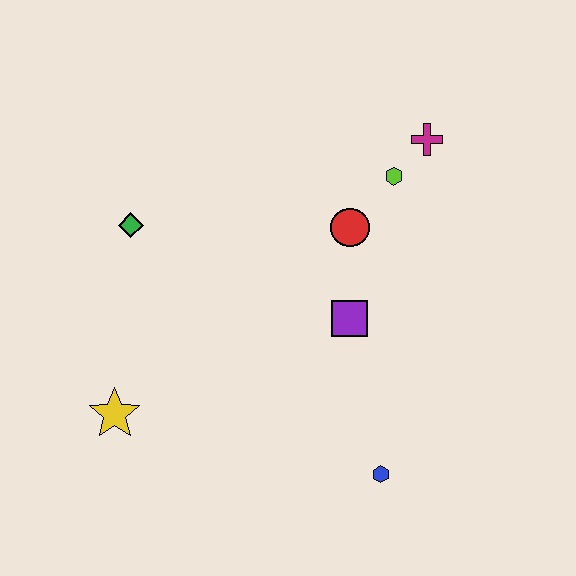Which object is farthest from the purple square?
The yellow star is farthest from the purple square.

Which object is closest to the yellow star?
The green diamond is closest to the yellow star.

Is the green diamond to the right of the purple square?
No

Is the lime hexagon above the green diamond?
Yes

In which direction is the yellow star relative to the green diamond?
The yellow star is below the green diamond.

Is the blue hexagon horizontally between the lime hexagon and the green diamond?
Yes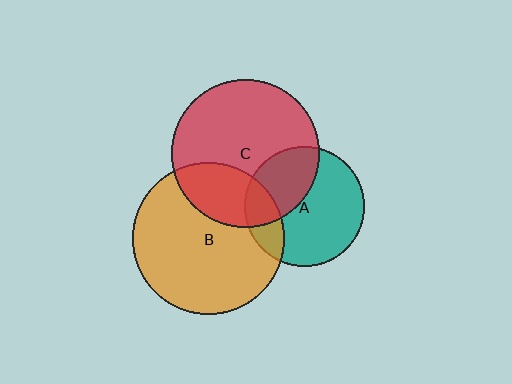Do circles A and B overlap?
Yes.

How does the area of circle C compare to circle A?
Approximately 1.5 times.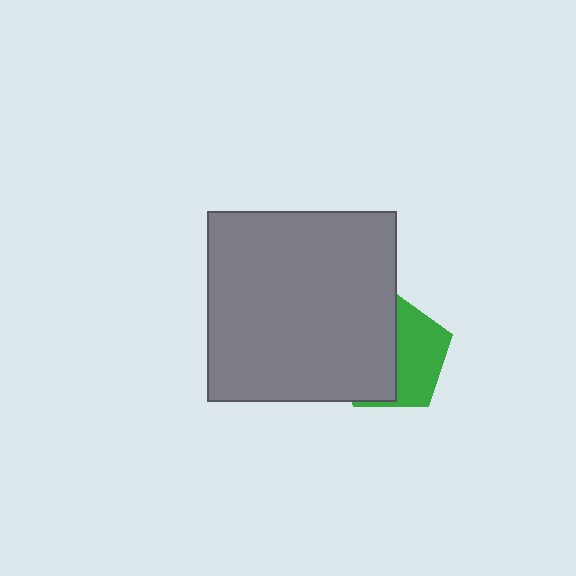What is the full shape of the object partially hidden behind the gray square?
The partially hidden object is a green pentagon.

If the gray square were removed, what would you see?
You would see the complete green pentagon.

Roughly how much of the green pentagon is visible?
About half of it is visible (roughly 46%).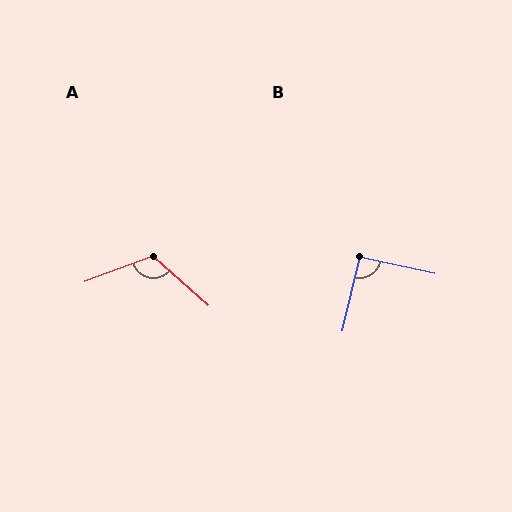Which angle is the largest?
A, at approximately 118 degrees.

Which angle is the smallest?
B, at approximately 90 degrees.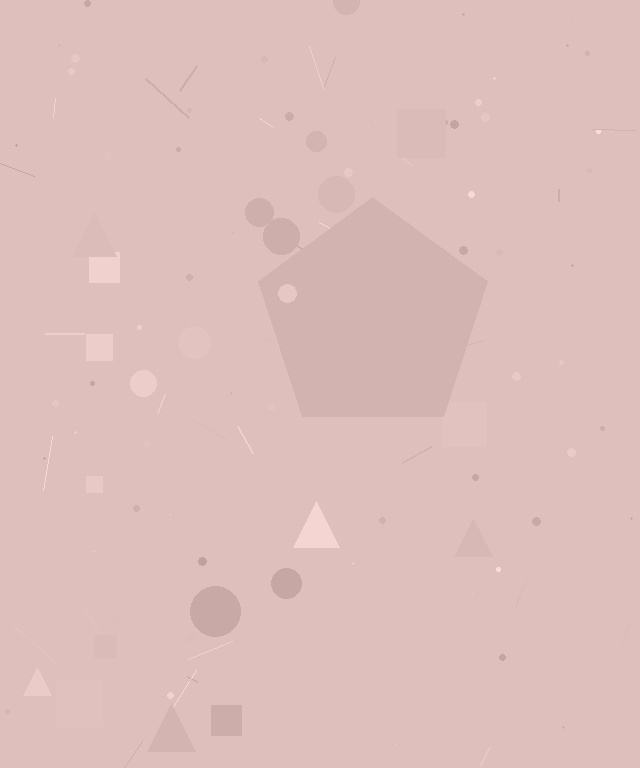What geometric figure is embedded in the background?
A pentagon is embedded in the background.